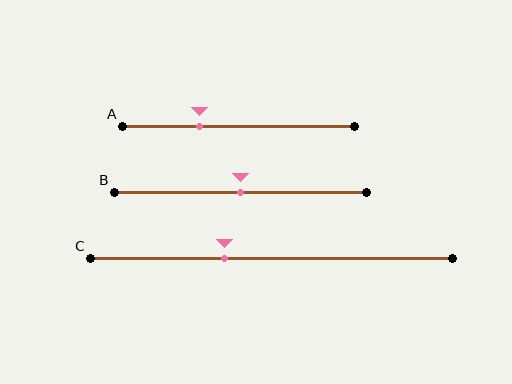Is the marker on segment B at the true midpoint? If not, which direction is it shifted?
Yes, the marker on segment B is at the true midpoint.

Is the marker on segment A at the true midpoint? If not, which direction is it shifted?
No, the marker on segment A is shifted to the left by about 17% of the segment length.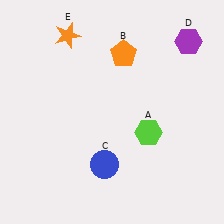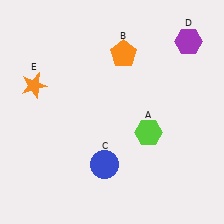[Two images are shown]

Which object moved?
The orange star (E) moved down.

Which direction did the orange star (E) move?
The orange star (E) moved down.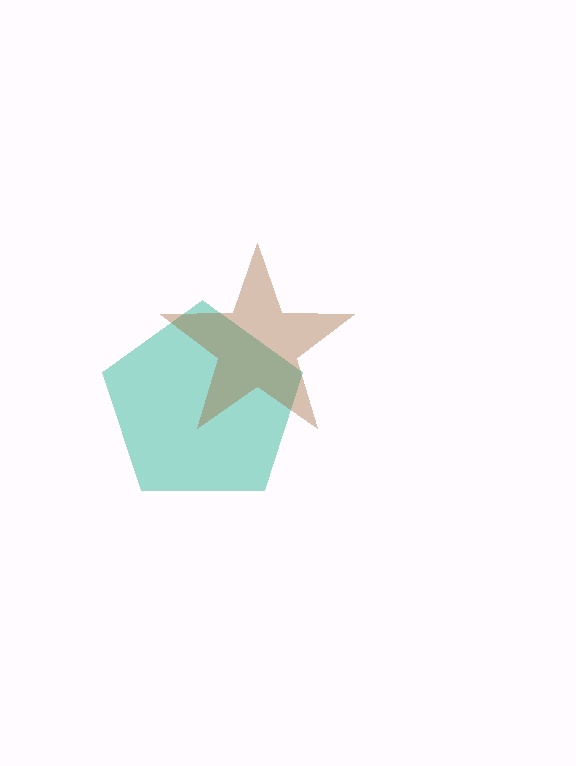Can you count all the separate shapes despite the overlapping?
Yes, there are 2 separate shapes.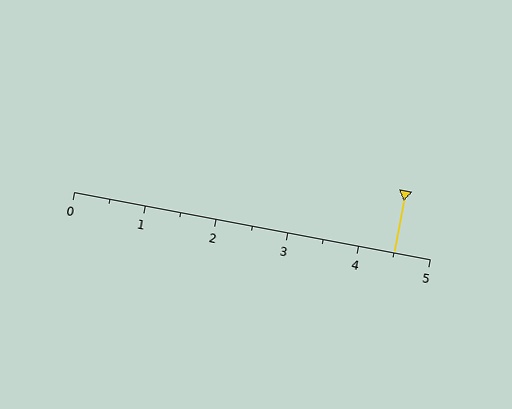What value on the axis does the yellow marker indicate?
The marker indicates approximately 4.5.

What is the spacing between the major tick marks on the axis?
The major ticks are spaced 1 apart.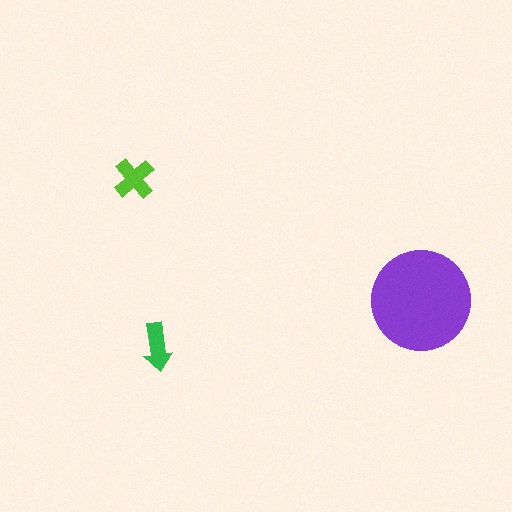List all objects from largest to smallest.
The purple circle, the lime cross, the green arrow.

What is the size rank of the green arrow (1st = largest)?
3rd.